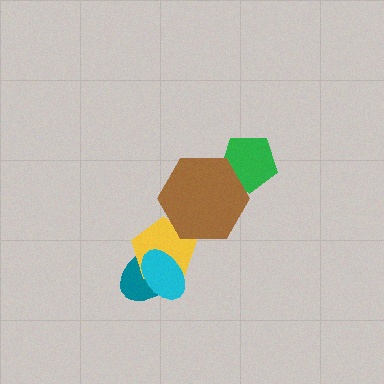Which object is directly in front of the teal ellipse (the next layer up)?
The yellow pentagon is directly in front of the teal ellipse.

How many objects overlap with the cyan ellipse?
2 objects overlap with the cyan ellipse.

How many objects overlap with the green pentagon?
1 object overlaps with the green pentagon.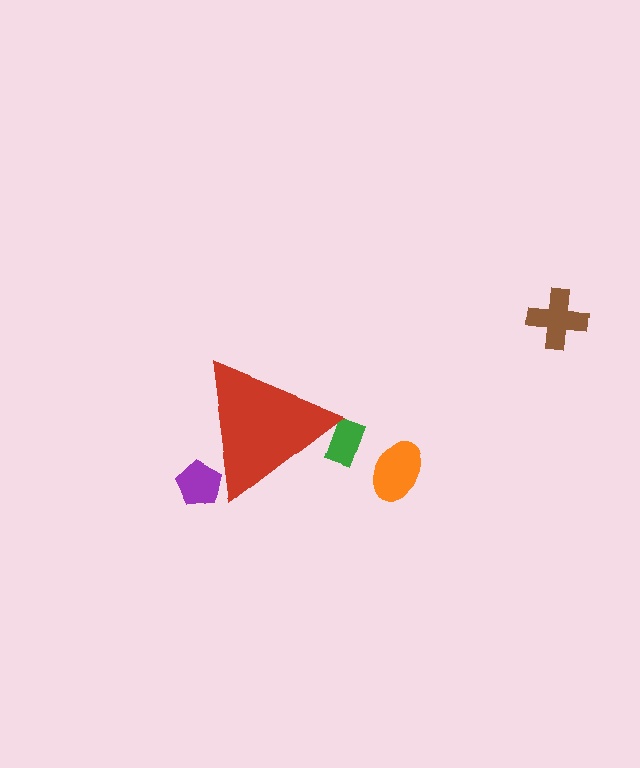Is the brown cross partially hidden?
No, the brown cross is fully visible.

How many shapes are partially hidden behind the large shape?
2 shapes are partially hidden.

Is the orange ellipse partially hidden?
No, the orange ellipse is fully visible.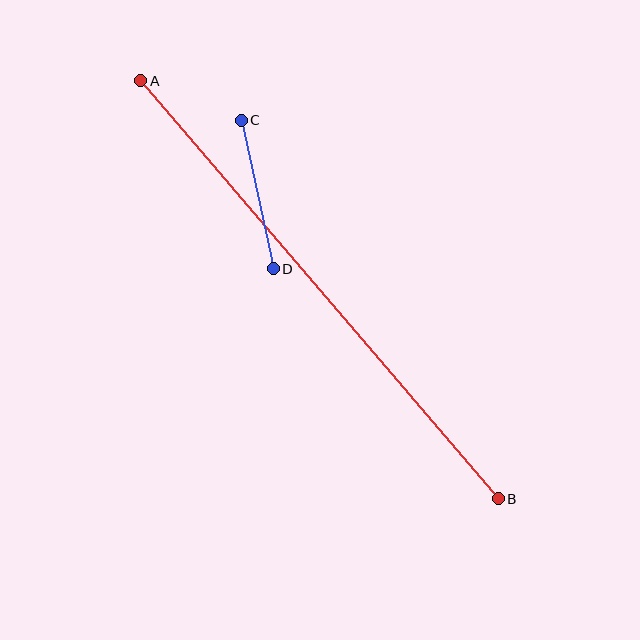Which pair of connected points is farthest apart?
Points A and B are farthest apart.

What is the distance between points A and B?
The distance is approximately 550 pixels.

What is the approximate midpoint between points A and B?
The midpoint is at approximately (319, 290) pixels.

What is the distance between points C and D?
The distance is approximately 152 pixels.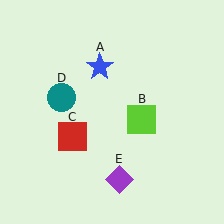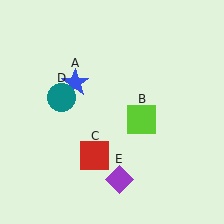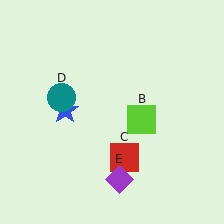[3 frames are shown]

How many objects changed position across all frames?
2 objects changed position: blue star (object A), red square (object C).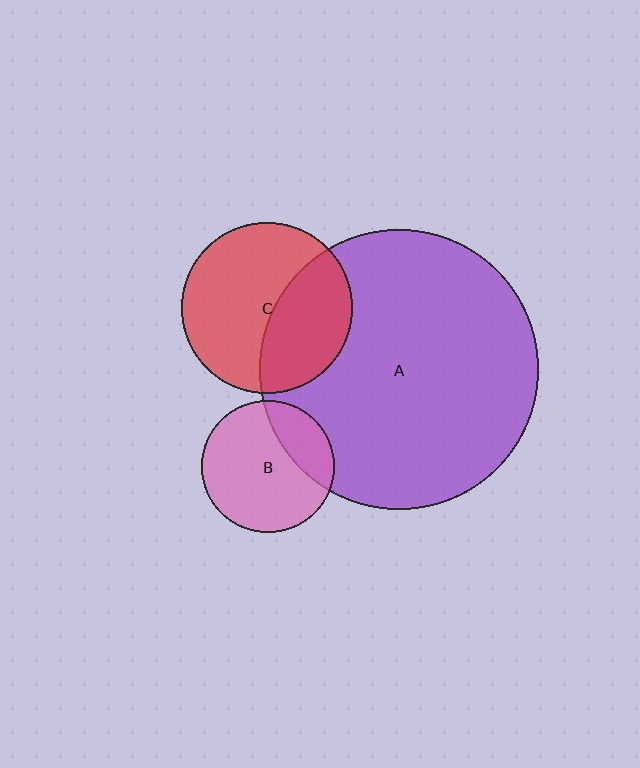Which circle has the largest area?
Circle A (purple).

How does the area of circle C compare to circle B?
Approximately 1.7 times.